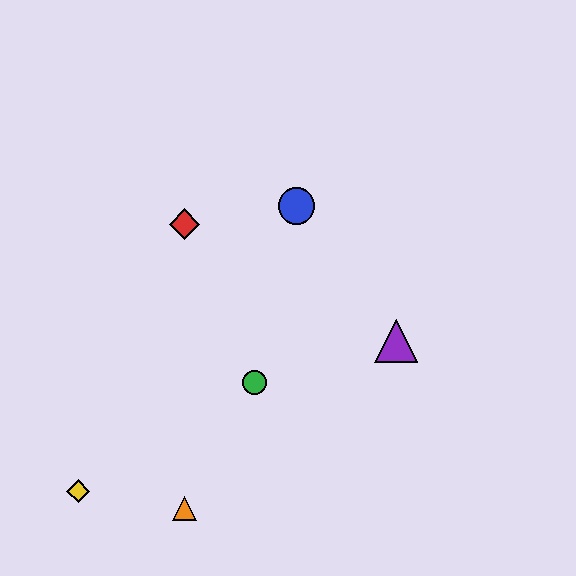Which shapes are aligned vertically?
The red diamond, the orange triangle are aligned vertically.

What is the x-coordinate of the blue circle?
The blue circle is at x≈296.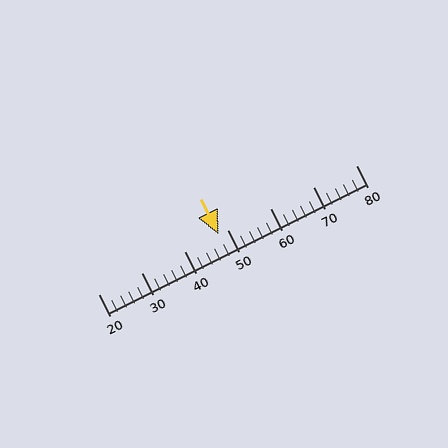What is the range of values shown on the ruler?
The ruler shows values from 20 to 80.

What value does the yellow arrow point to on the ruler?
The yellow arrow points to approximately 48.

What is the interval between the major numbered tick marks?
The major tick marks are spaced 10 units apart.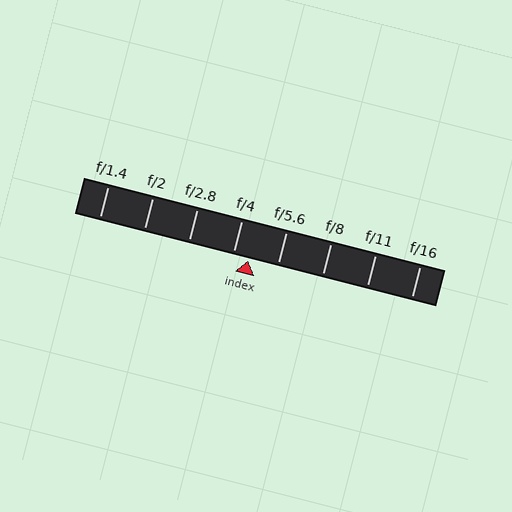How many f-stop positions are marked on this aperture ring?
There are 8 f-stop positions marked.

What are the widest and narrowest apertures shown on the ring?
The widest aperture shown is f/1.4 and the narrowest is f/16.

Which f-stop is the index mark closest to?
The index mark is closest to f/4.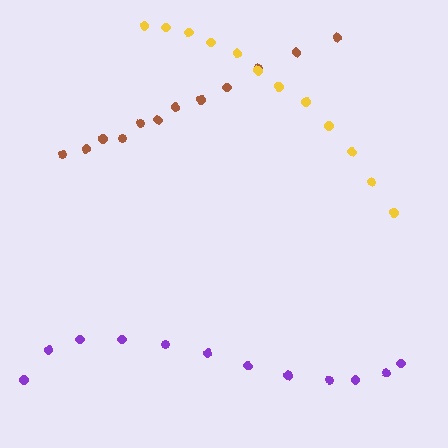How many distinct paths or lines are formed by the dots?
There are 3 distinct paths.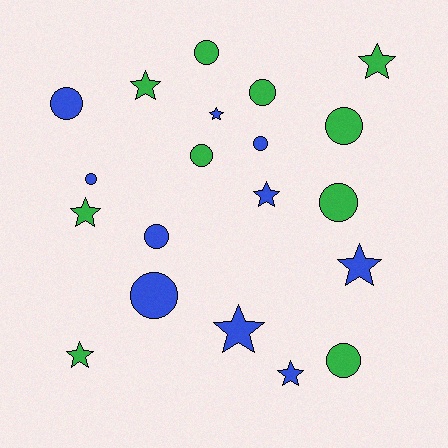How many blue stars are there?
There are 5 blue stars.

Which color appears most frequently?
Green, with 10 objects.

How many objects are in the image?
There are 20 objects.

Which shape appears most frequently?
Circle, with 11 objects.